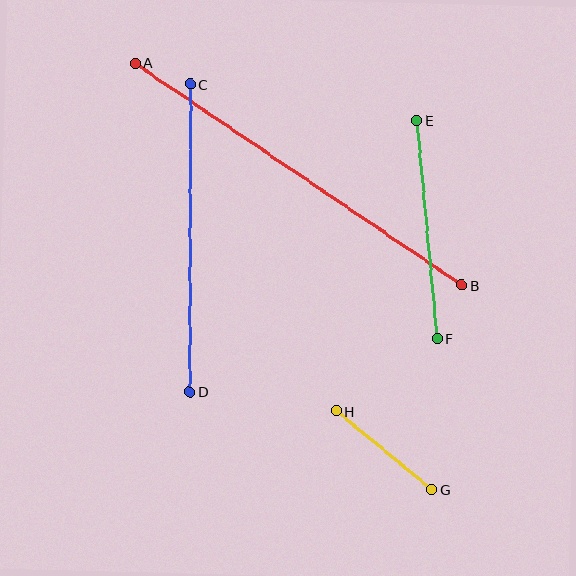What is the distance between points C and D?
The distance is approximately 307 pixels.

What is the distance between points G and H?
The distance is approximately 124 pixels.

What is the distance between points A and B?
The distance is approximately 395 pixels.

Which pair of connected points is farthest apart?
Points A and B are farthest apart.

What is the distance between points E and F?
The distance is approximately 219 pixels.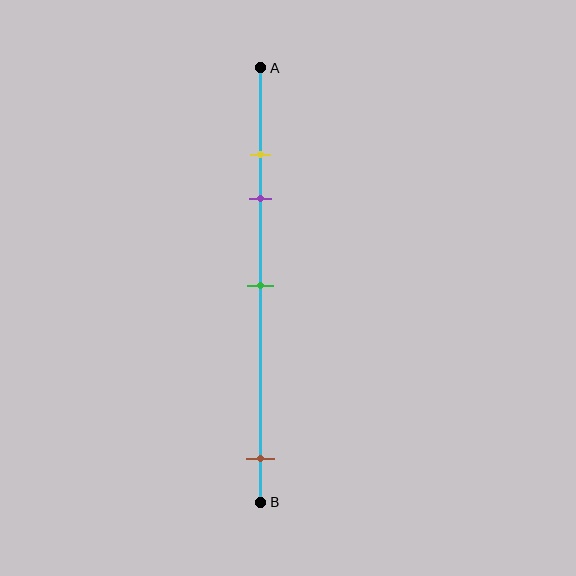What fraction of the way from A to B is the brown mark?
The brown mark is approximately 90% (0.9) of the way from A to B.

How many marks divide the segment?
There are 4 marks dividing the segment.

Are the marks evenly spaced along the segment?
No, the marks are not evenly spaced.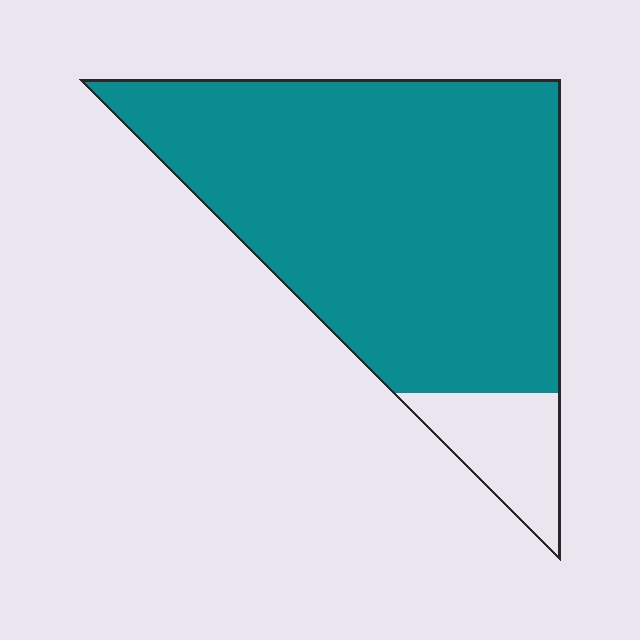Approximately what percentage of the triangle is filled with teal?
Approximately 90%.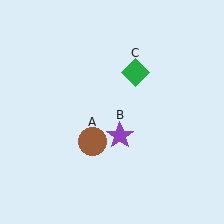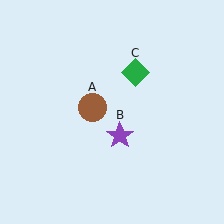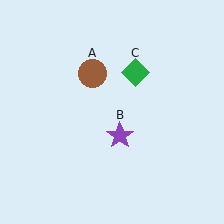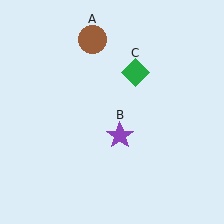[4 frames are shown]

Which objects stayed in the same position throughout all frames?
Purple star (object B) and green diamond (object C) remained stationary.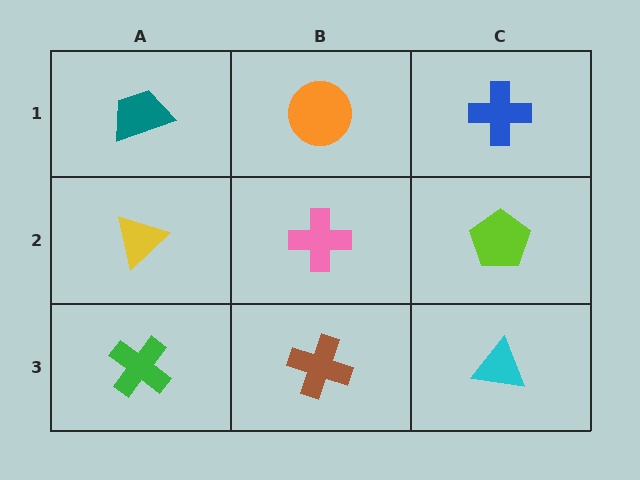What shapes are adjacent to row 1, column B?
A pink cross (row 2, column B), a teal trapezoid (row 1, column A), a blue cross (row 1, column C).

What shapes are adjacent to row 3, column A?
A yellow triangle (row 2, column A), a brown cross (row 3, column B).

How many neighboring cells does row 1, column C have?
2.